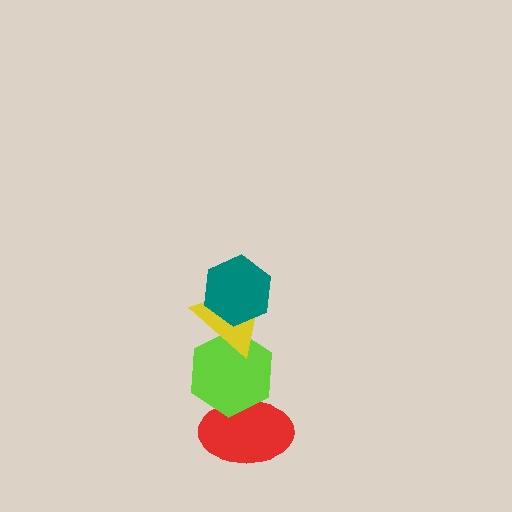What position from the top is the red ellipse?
The red ellipse is 4th from the top.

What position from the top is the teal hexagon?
The teal hexagon is 1st from the top.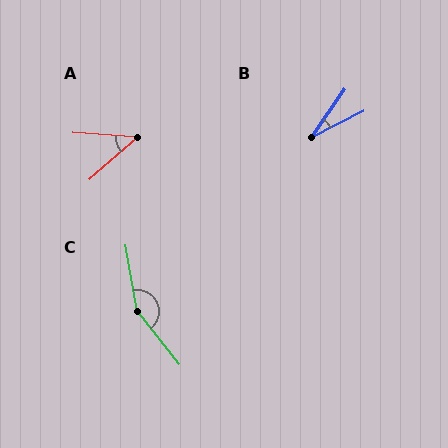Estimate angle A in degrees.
Approximately 46 degrees.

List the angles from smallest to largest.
B (29°), A (46°), C (151°).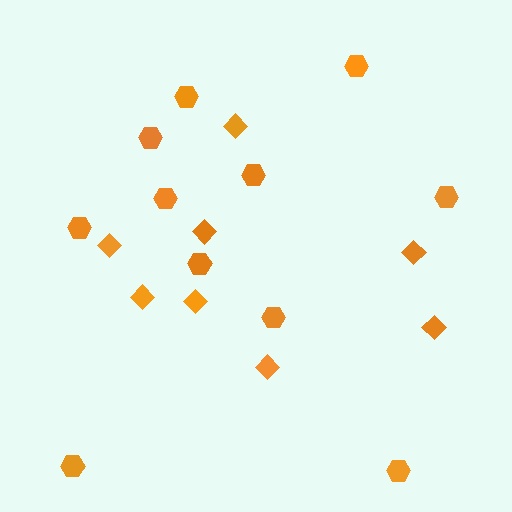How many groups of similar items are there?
There are 2 groups: one group of diamonds (8) and one group of hexagons (11).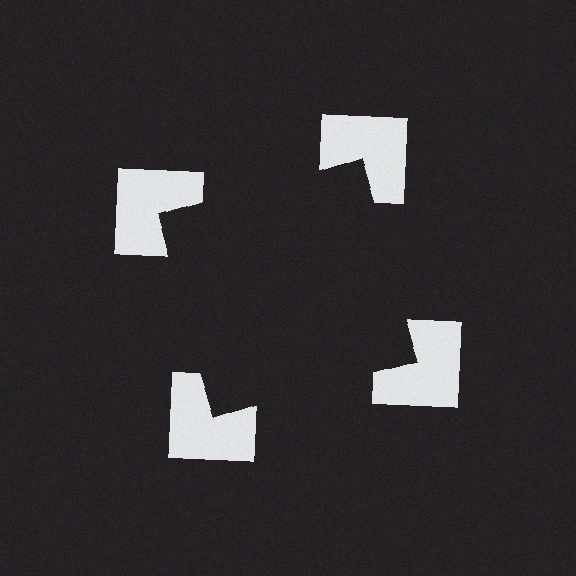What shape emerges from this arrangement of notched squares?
An illusory square — its edges are inferred from the aligned wedge cuts in the notched squares, not physically drawn.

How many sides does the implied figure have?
4 sides.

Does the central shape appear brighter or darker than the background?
It typically appears slightly darker than the background, even though no actual brightness change is drawn.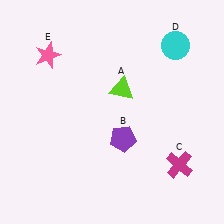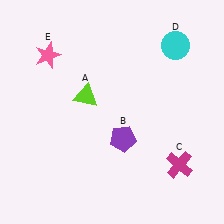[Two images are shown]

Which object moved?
The lime triangle (A) moved left.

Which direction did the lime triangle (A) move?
The lime triangle (A) moved left.